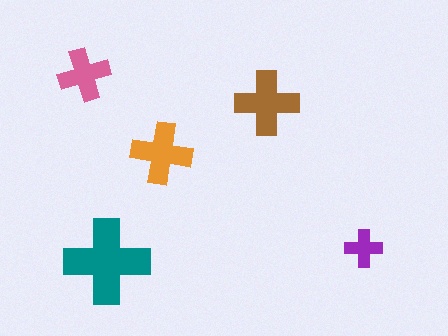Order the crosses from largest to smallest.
the teal one, the brown one, the orange one, the pink one, the purple one.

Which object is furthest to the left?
The pink cross is leftmost.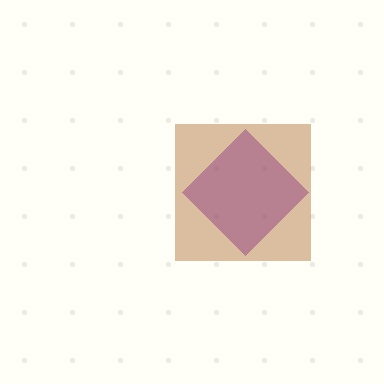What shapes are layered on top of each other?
The layered shapes are: a purple diamond, a brown square.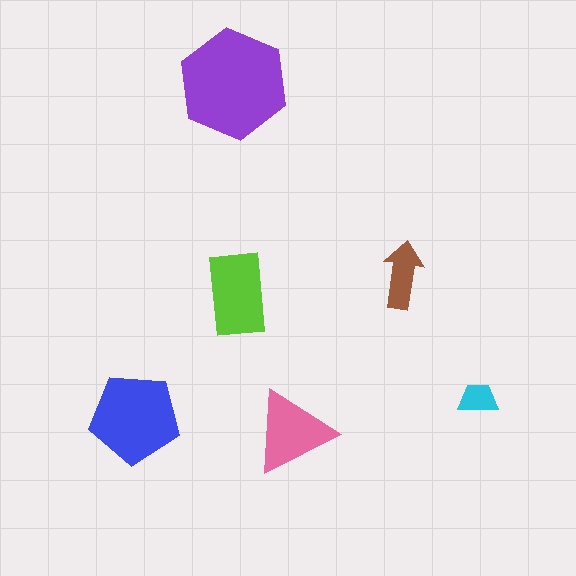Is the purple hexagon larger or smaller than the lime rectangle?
Larger.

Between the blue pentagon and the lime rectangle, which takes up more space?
The blue pentagon.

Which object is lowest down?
The pink triangle is bottommost.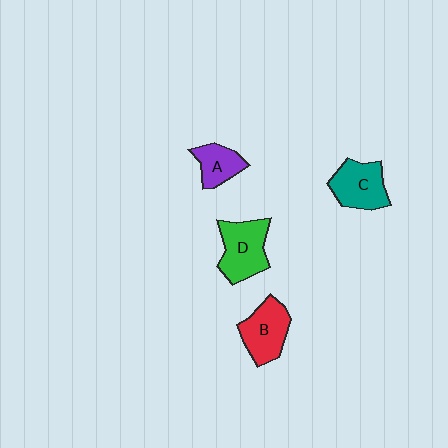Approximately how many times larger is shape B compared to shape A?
Approximately 1.5 times.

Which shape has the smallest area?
Shape A (purple).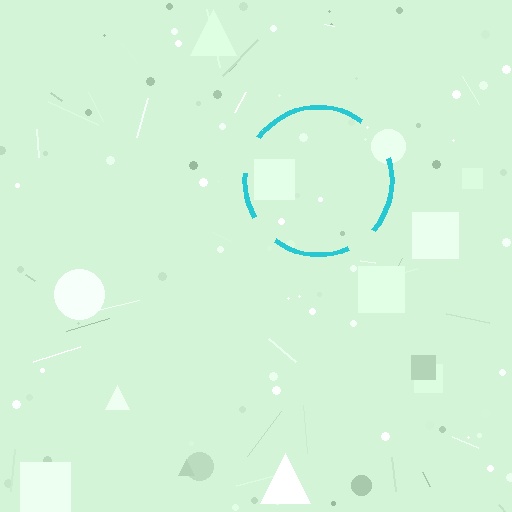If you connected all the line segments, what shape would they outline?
They would outline a circle.